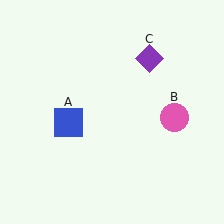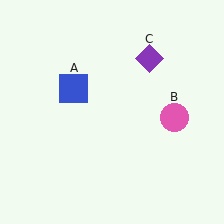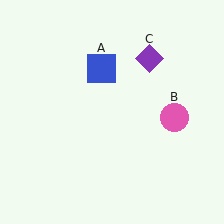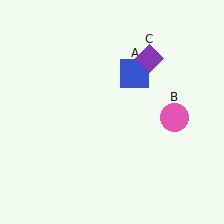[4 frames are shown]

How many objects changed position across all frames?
1 object changed position: blue square (object A).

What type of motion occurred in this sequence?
The blue square (object A) rotated clockwise around the center of the scene.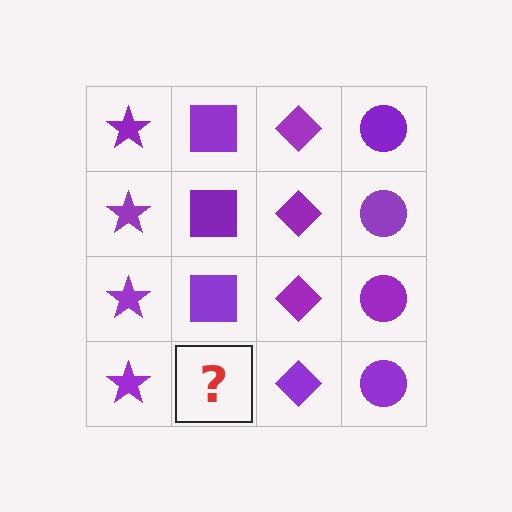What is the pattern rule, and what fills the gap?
The rule is that each column has a consistent shape. The gap should be filled with a purple square.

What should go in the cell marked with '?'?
The missing cell should contain a purple square.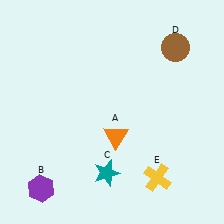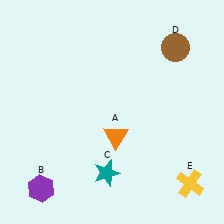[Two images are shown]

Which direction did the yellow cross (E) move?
The yellow cross (E) moved right.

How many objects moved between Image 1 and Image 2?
1 object moved between the two images.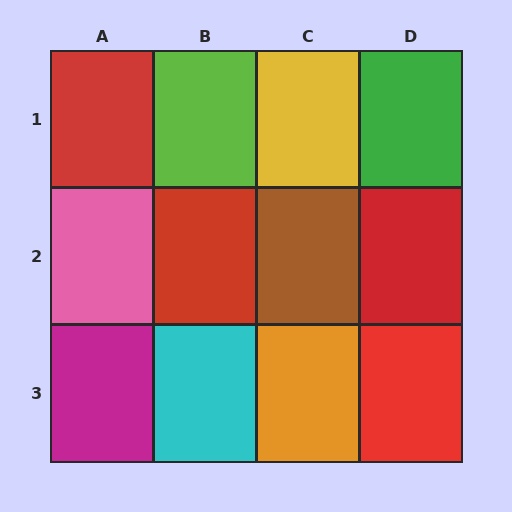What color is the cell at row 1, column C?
Yellow.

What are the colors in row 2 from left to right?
Pink, red, brown, red.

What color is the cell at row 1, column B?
Lime.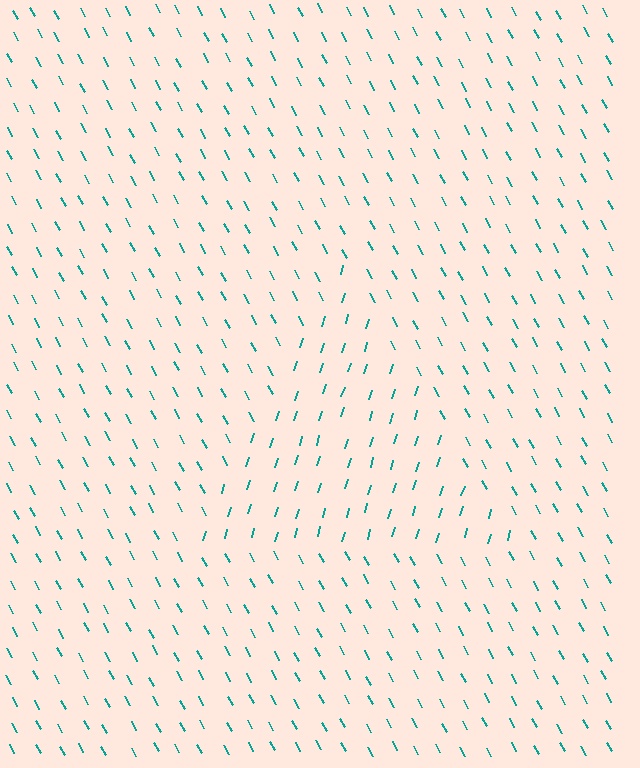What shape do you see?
I see a triangle.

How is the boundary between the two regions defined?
The boundary is defined purely by a change in line orientation (approximately 45 degrees difference). All lines are the same color and thickness.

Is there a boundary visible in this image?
Yes, there is a texture boundary formed by a change in line orientation.